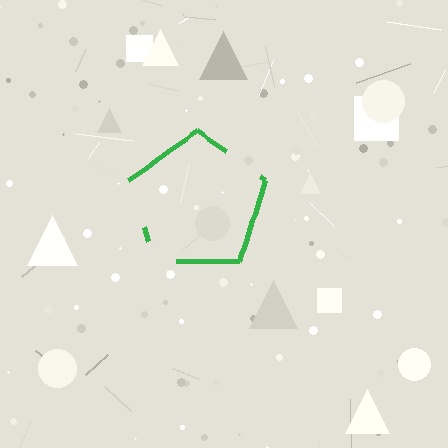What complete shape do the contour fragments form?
The contour fragments form a pentagon.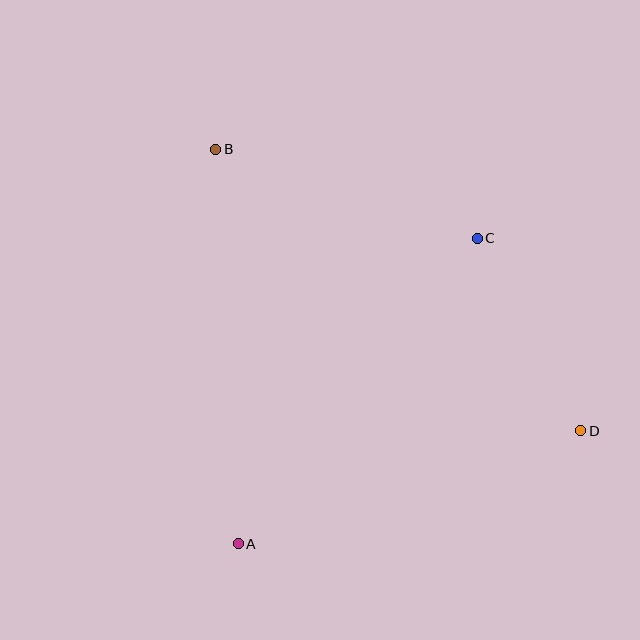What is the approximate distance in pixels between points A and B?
The distance between A and B is approximately 395 pixels.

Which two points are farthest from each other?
Points B and D are farthest from each other.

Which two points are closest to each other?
Points C and D are closest to each other.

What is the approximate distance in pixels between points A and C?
The distance between A and C is approximately 388 pixels.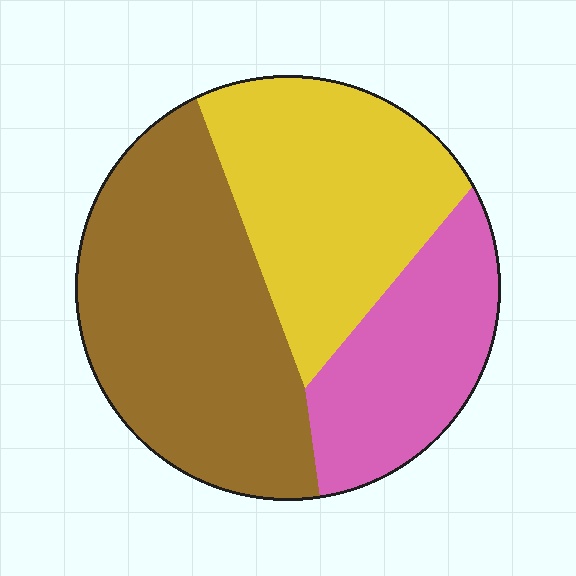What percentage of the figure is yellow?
Yellow covers about 35% of the figure.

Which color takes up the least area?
Pink, at roughly 25%.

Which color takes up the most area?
Brown, at roughly 45%.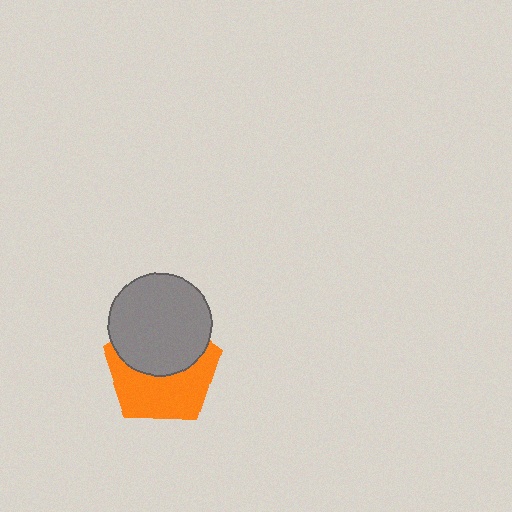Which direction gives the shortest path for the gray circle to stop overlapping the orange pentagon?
Moving up gives the shortest separation.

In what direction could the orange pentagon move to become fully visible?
The orange pentagon could move down. That would shift it out from behind the gray circle entirely.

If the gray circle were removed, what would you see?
You would see the complete orange pentagon.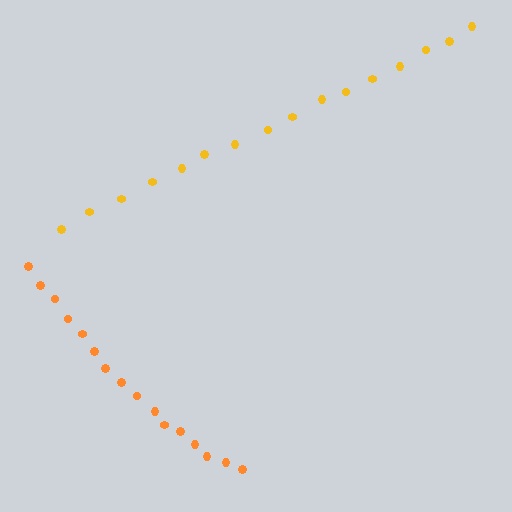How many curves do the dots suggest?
There are 2 distinct paths.